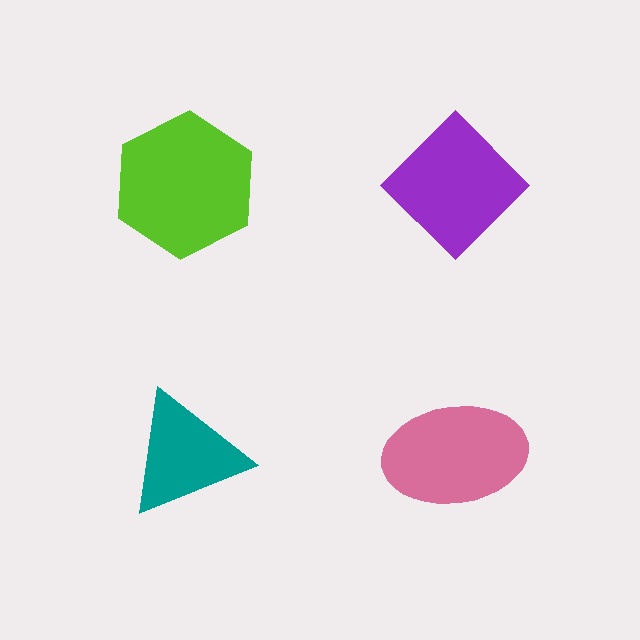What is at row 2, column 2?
A pink ellipse.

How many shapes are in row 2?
2 shapes.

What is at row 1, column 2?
A purple diamond.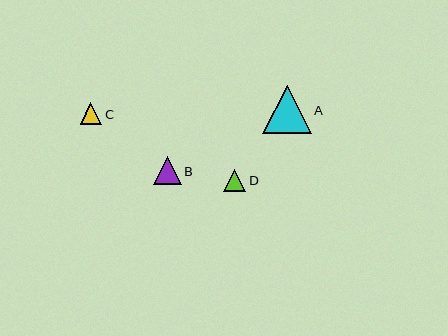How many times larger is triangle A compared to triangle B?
Triangle A is approximately 1.7 times the size of triangle B.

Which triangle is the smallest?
Triangle C is the smallest with a size of approximately 21 pixels.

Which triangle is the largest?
Triangle A is the largest with a size of approximately 48 pixels.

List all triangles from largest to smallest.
From largest to smallest: A, B, D, C.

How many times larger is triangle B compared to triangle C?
Triangle B is approximately 1.3 times the size of triangle C.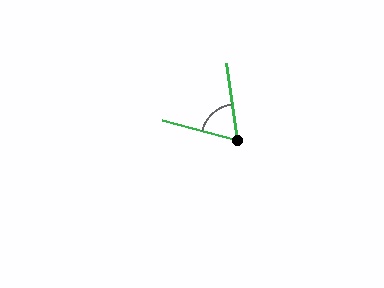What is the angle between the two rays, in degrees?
Approximately 68 degrees.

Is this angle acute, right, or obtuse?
It is acute.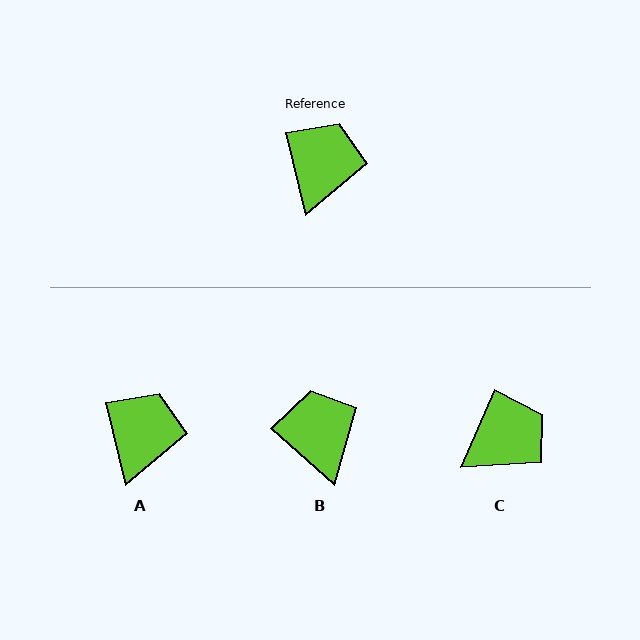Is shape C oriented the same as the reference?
No, it is off by about 37 degrees.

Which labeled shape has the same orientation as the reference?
A.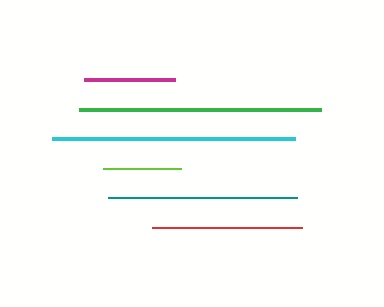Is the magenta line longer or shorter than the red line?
The red line is longer than the magenta line.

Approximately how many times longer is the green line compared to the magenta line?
The green line is approximately 2.7 times the length of the magenta line.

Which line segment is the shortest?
The lime line is the shortest at approximately 78 pixels.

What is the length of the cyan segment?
The cyan segment is approximately 243 pixels long.